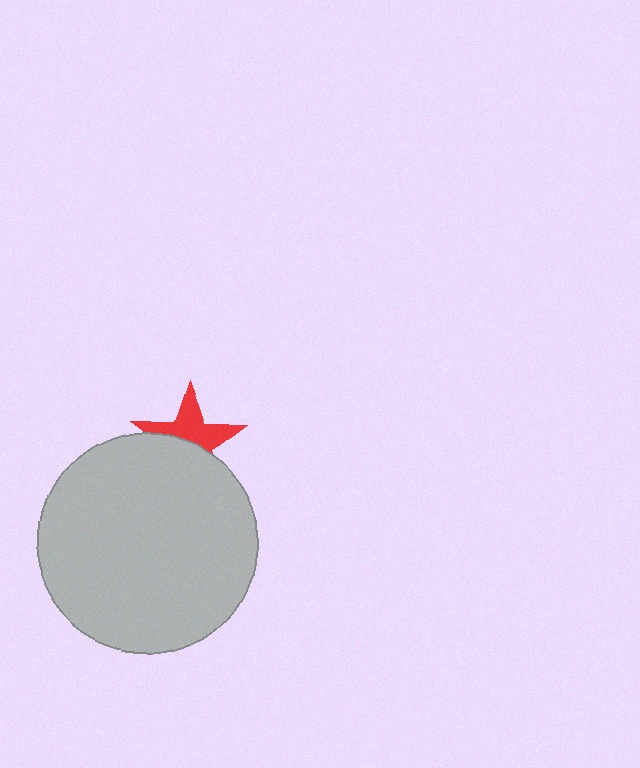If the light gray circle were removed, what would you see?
You would see the complete red star.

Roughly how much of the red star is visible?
About half of it is visible (roughly 52%).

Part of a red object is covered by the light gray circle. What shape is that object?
It is a star.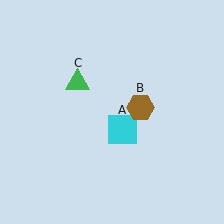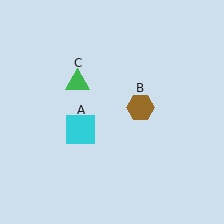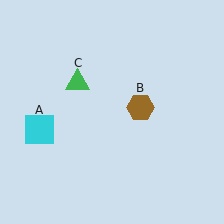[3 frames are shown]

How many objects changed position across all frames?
1 object changed position: cyan square (object A).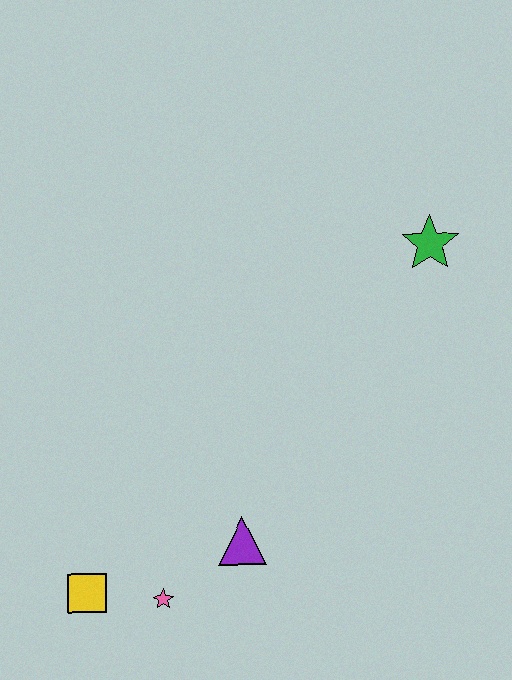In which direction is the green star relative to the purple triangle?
The green star is above the purple triangle.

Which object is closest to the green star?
The purple triangle is closest to the green star.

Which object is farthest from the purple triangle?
The green star is farthest from the purple triangle.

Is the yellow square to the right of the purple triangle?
No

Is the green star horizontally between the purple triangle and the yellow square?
No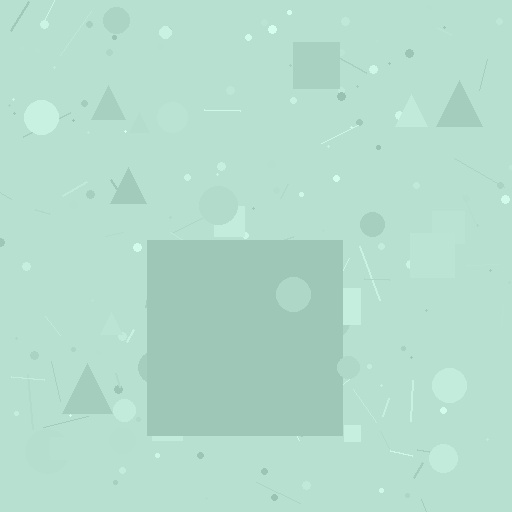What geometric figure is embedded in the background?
A square is embedded in the background.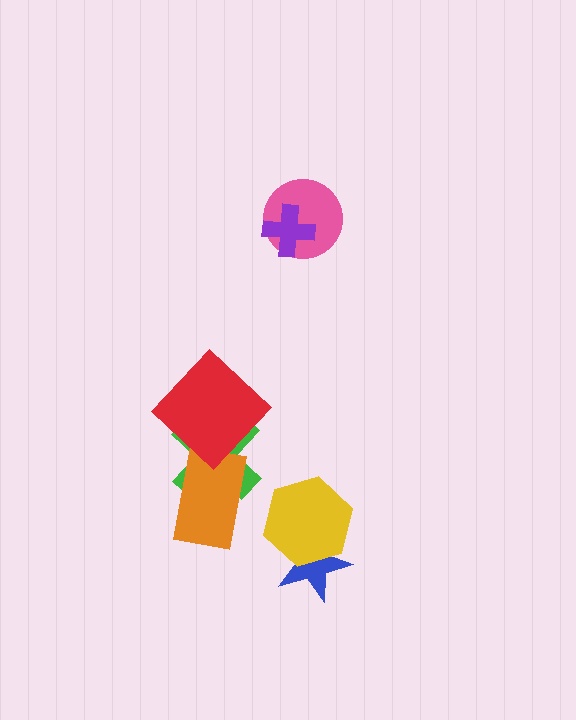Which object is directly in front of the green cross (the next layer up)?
The orange rectangle is directly in front of the green cross.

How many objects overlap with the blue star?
1 object overlaps with the blue star.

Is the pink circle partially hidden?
Yes, it is partially covered by another shape.